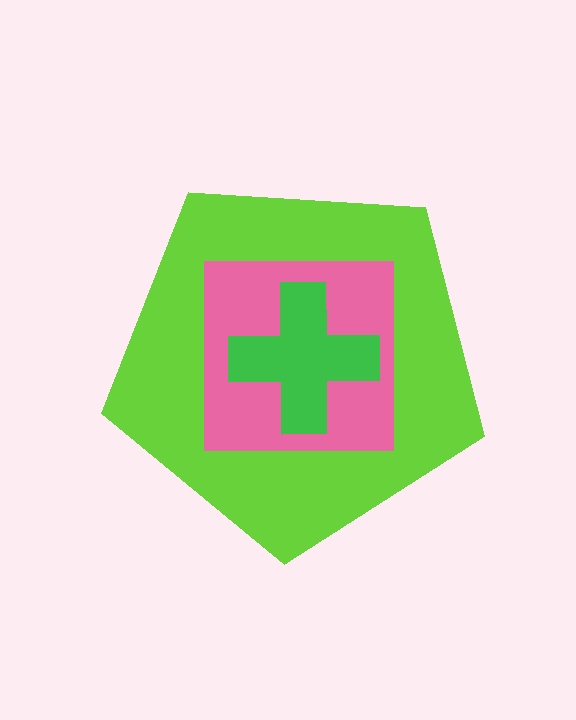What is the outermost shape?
The lime pentagon.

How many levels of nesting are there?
3.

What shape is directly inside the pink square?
The green cross.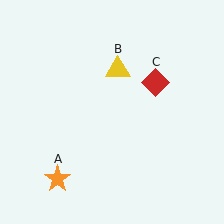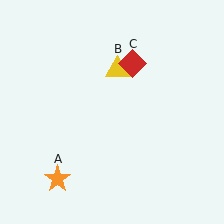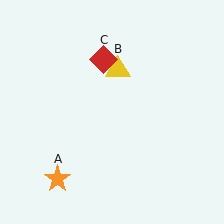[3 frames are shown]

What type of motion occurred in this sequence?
The red diamond (object C) rotated counterclockwise around the center of the scene.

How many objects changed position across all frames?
1 object changed position: red diamond (object C).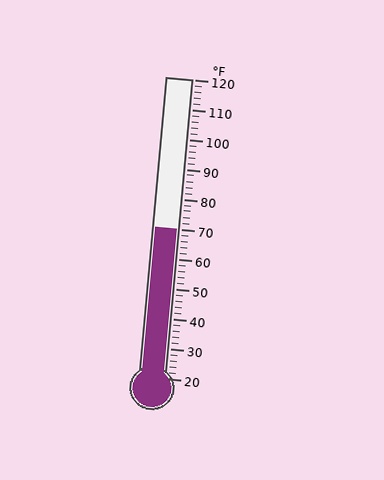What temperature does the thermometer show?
The thermometer shows approximately 70°F.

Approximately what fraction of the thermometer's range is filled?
The thermometer is filled to approximately 50% of its range.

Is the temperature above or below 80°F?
The temperature is below 80°F.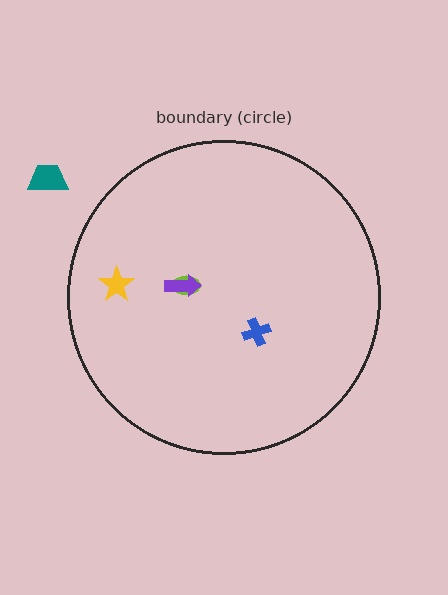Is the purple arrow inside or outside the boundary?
Inside.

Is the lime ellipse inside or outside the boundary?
Inside.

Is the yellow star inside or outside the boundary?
Inside.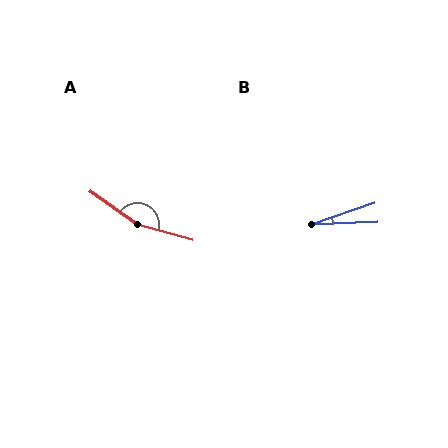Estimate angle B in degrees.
Approximately 16 degrees.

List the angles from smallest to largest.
B (16°), A (160°).